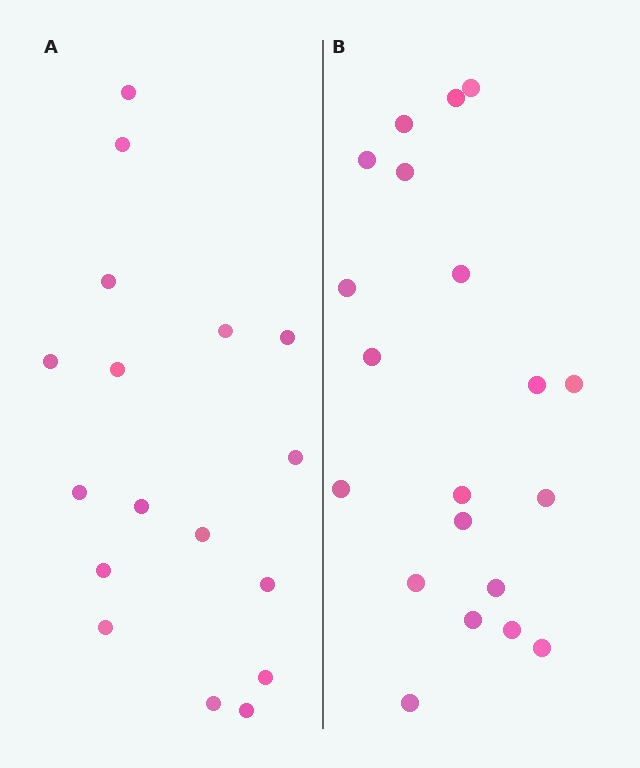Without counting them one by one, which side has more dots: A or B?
Region B (the right region) has more dots.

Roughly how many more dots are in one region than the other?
Region B has just a few more — roughly 2 or 3 more dots than region A.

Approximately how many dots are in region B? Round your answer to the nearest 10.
About 20 dots.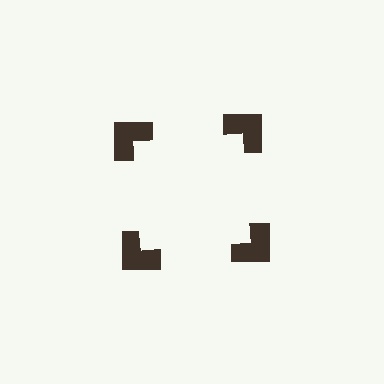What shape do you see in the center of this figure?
An illusory square — its edges are inferred from the aligned wedge cuts in the notched squares, not physically drawn.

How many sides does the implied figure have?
4 sides.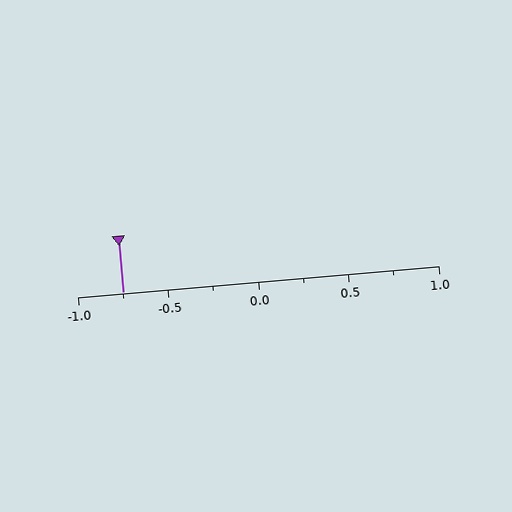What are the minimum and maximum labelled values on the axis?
The axis runs from -1.0 to 1.0.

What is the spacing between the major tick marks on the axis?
The major ticks are spaced 0.5 apart.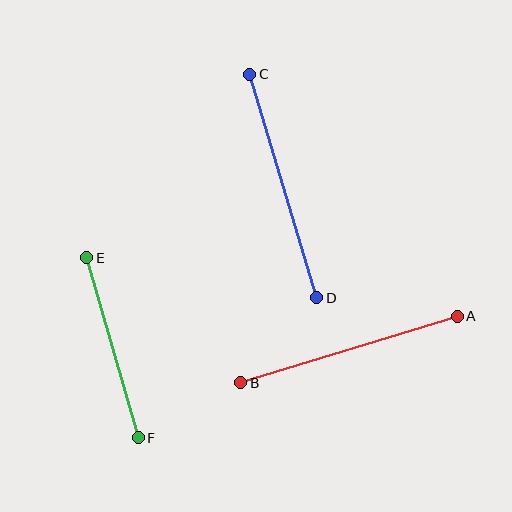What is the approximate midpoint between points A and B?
The midpoint is at approximately (349, 349) pixels.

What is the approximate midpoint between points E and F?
The midpoint is at approximately (113, 348) pixels.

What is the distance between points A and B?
The distance is approximately 227 pixels.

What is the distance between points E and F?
The distance is approximately 187 pixels.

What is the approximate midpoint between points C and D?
The midpoint is at approximately (283, 186) pixels.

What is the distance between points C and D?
The distance is approximately 233 pixels.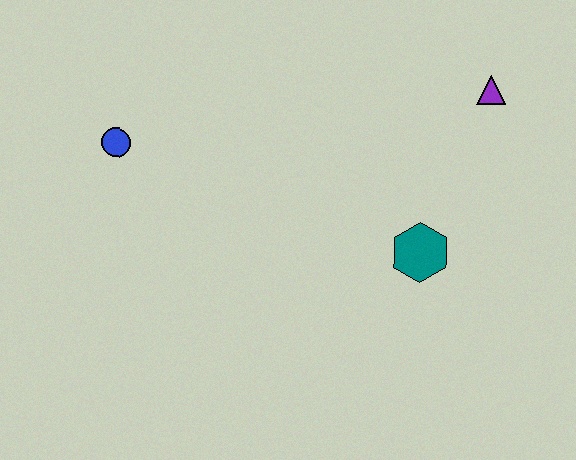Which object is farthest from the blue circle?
The purple triangle is farthest from the blue circle.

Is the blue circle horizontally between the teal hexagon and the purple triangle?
No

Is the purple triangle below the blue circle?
No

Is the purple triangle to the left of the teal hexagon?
No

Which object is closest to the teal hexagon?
The purple triangle is closest to the teal hexagon.